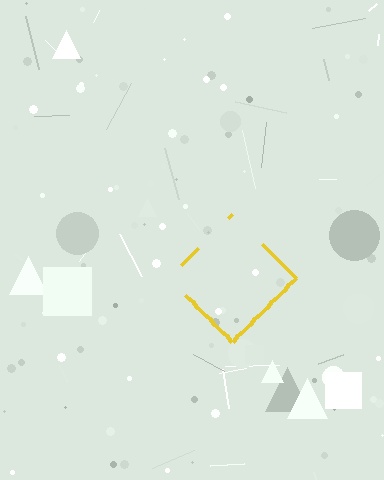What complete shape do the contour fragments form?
The contour fragments form a diamond.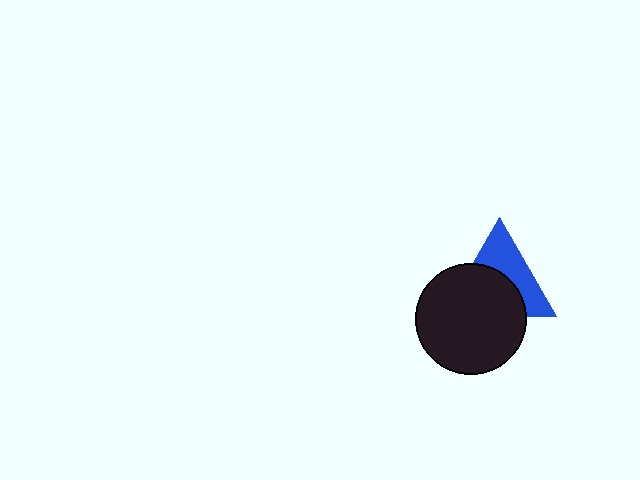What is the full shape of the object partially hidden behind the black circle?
The partially hidden object is a blue triangle.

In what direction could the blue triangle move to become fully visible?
The blue triangle could move up. That would shift it out from behind the black circle entirely.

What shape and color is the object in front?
The object in front is a black circle.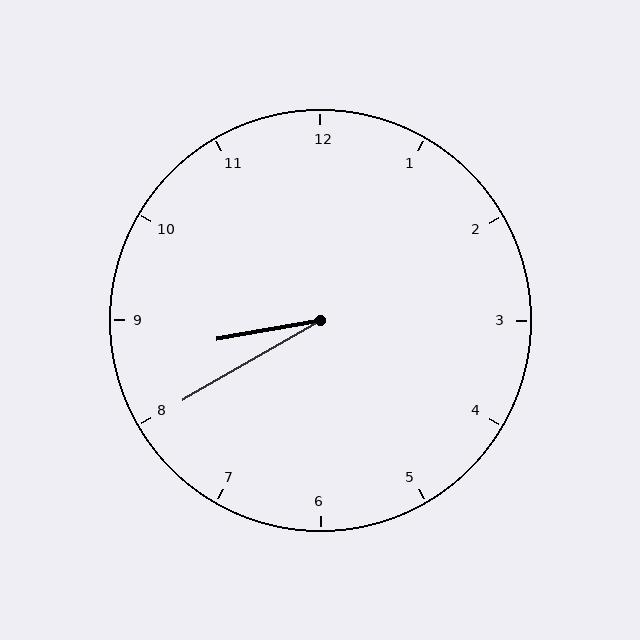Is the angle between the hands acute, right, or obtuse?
It is acute.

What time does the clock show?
8:40.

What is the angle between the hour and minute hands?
Approximately 20 degrees.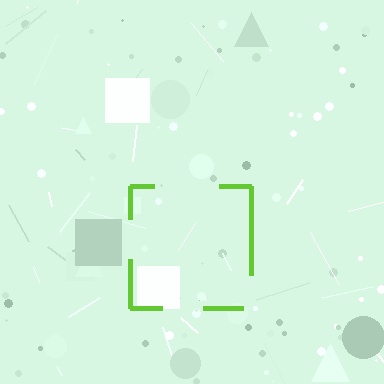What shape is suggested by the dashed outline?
The dashed outline suggests a square.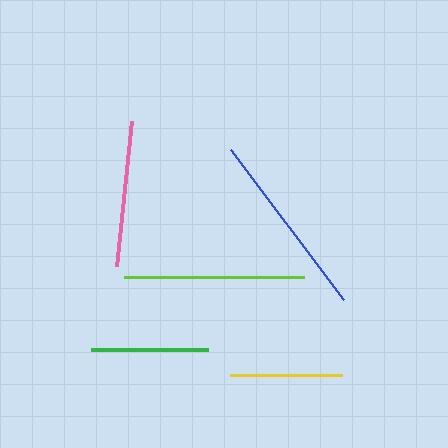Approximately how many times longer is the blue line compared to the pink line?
The blue line is approximately 1.3 times the length of the pink line.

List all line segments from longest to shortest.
From longest to shortest: blue, lime, pink, green, yellow.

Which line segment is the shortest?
The yellow line is the shortest at approximately 112 pixels.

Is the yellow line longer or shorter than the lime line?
The lime line is longer than the yellow line.